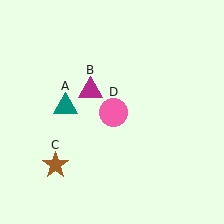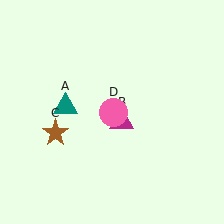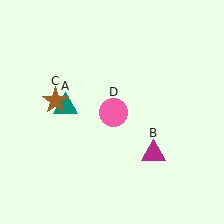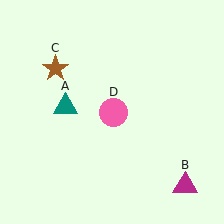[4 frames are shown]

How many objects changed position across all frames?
2 objects changed position: magenta triangle (object B), brown star (object C).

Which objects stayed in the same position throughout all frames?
Teal triangle (object A) and pink circle (object D) remained stationary.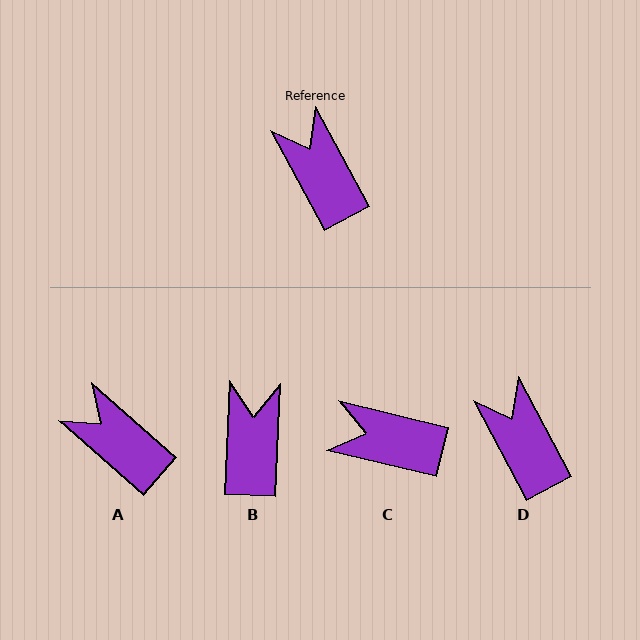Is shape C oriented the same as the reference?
No, it is off by about 49 degrees.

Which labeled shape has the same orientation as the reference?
D.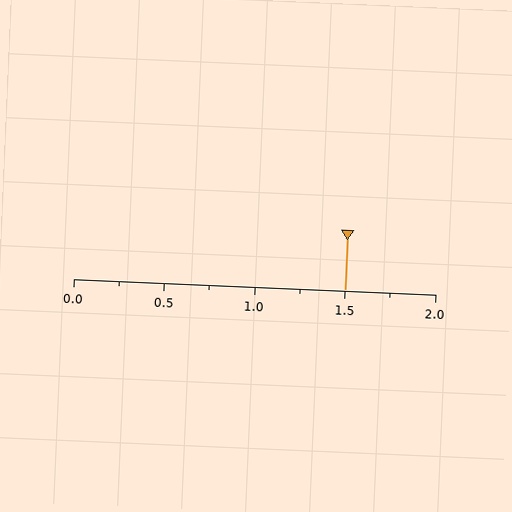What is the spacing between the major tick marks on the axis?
The major ticks are spaced 0.5 apart.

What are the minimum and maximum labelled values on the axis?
The axis runs from 0.0 to 2.0.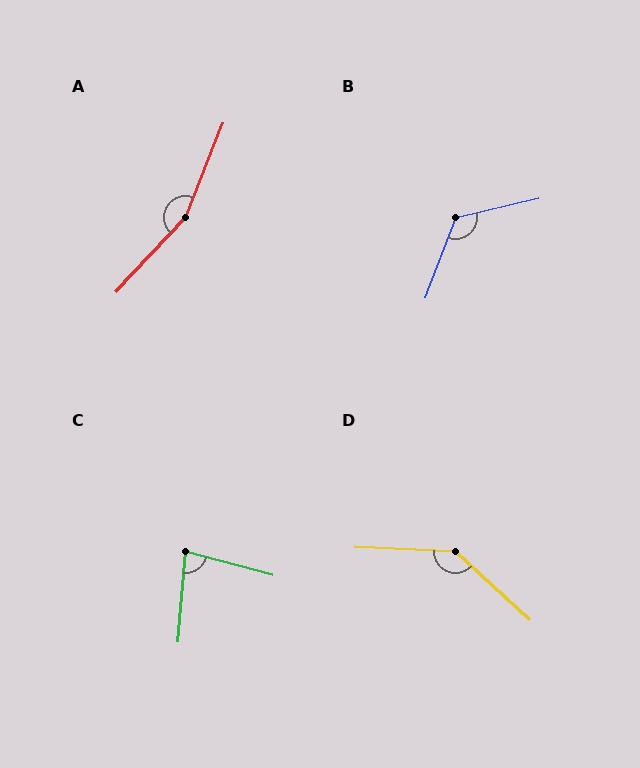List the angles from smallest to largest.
C (80°), B (124°), D (140°), A (159°).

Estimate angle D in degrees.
Approximately 140 degrees.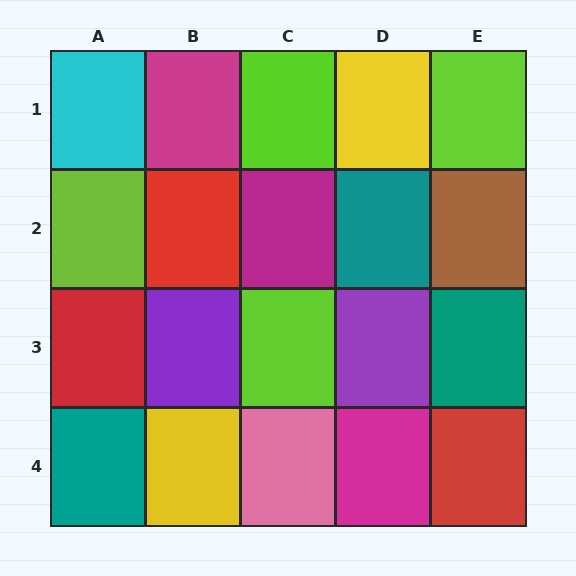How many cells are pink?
1 cell is pink.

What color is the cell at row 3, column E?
Teal.